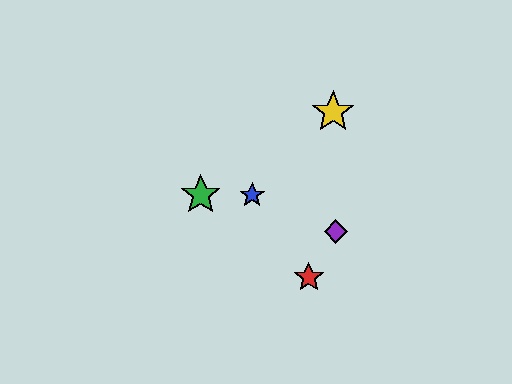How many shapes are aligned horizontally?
2 shapes (the blue star, the green star) are aligned horizontally.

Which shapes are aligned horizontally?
The blue star, the green star are aligned horizontally.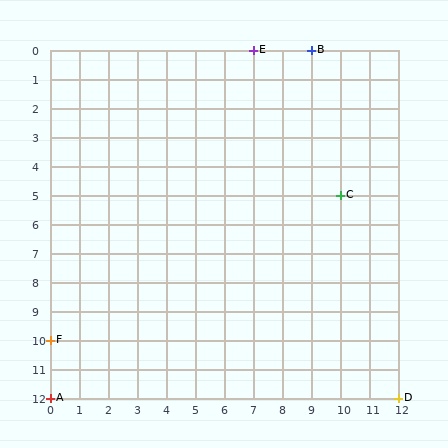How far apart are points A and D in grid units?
Points A and D are 12 columns apart.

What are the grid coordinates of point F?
Point F is at grid coordinates (0, 10).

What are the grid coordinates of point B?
Point B is at grid coordinates (9, 0).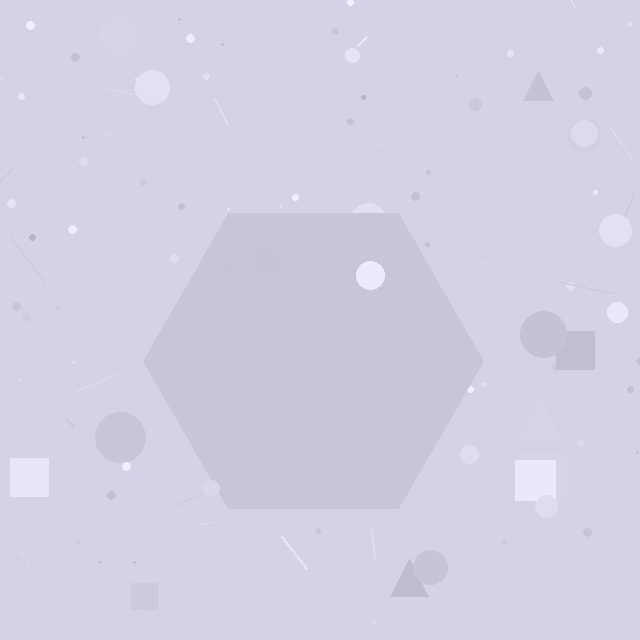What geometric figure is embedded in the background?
A hexagon is embedded in the background.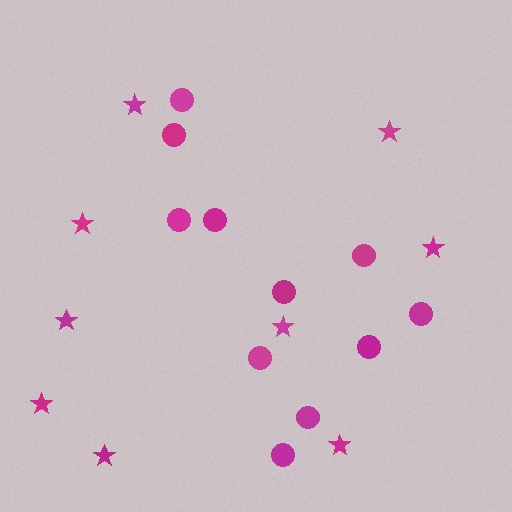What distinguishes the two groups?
There are 2 groups: one group of circles (11) and one group of stars (9).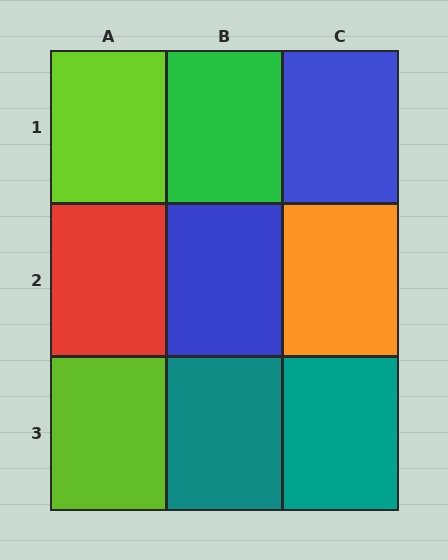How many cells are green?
1 cell is green.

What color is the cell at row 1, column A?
Lime.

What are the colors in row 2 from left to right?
Red, blue, orange.